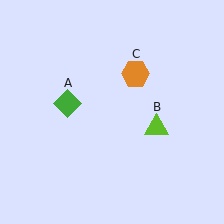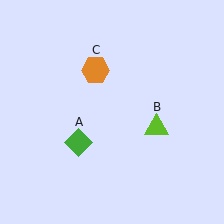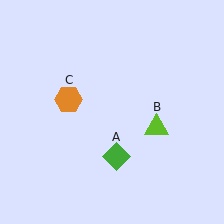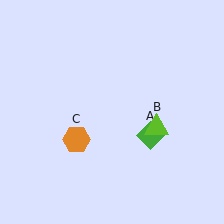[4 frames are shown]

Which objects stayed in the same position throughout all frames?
Lime triangle (object B) remained stationary.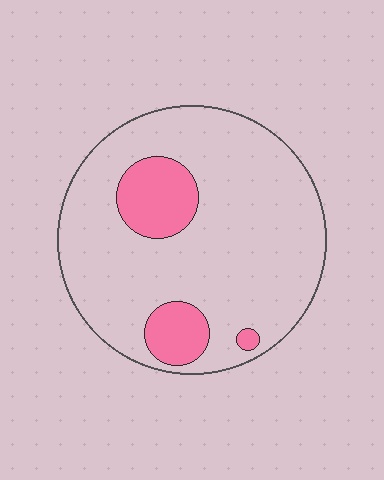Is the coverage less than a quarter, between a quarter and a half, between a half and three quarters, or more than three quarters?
Less than a quarter.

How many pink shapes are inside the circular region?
3.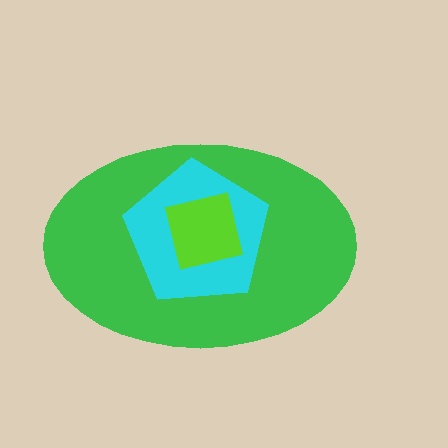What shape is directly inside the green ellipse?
The cyan pentagon.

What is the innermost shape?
The lime square.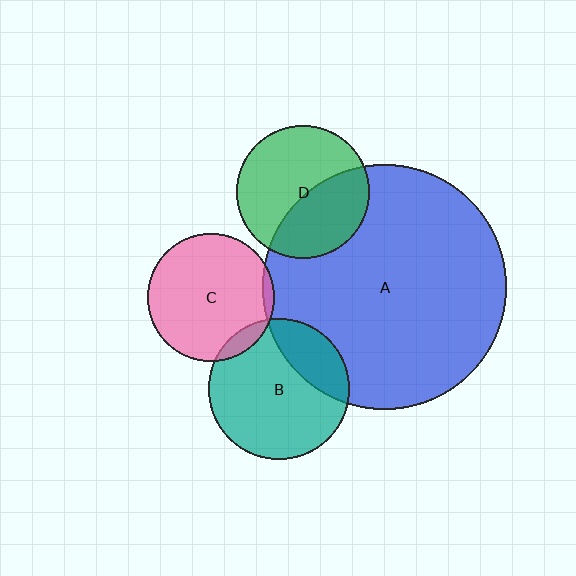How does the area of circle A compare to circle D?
Approximately 3.4 times.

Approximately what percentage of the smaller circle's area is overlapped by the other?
Approximately 10%.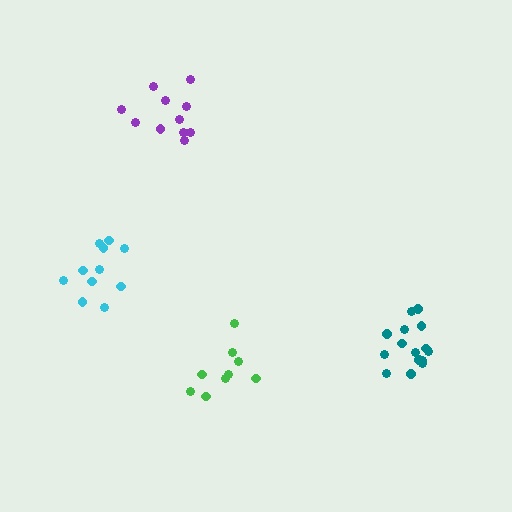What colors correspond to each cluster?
The clusters are colored: purple, cyan, teal, green.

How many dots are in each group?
Group 1: 11 dots, Group 2: 11 dots, Group 3: 15 dots, Group 4: 9 dots (46 total).